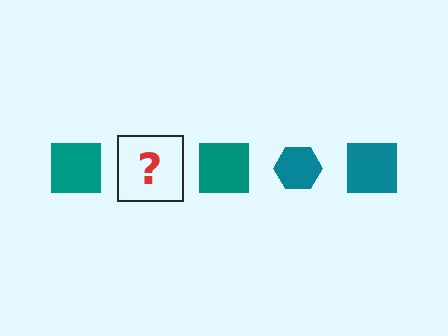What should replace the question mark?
The question mark should be replaced with a teal hexagon.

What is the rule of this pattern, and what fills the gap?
The rule is that the pattern cycles through square, hexagon shapes in teal. The gap should be filled with a teal hexagon.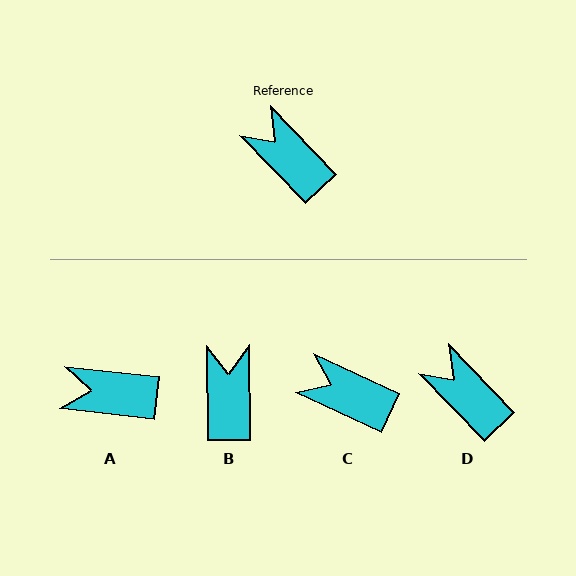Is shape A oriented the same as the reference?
No, it is off by about 39 degrees.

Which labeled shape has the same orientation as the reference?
D.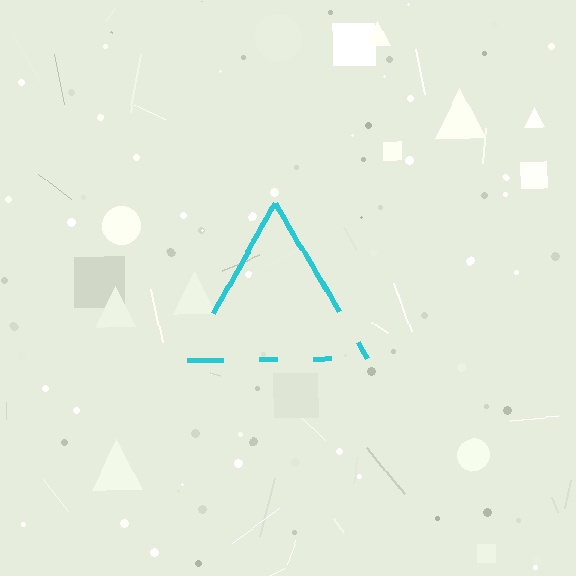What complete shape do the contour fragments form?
The contour fragments form a triangle.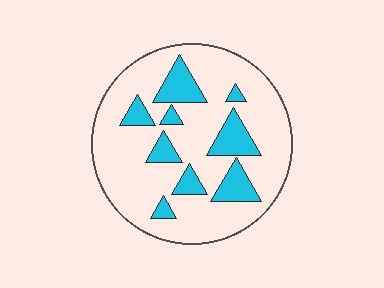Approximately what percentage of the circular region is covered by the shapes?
Approximately 20%.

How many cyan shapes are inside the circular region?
9.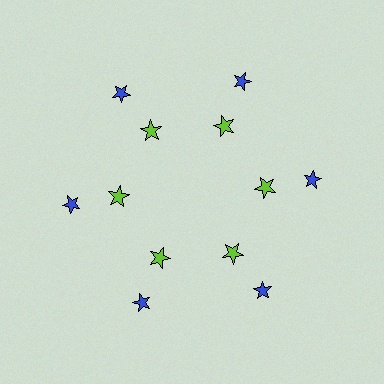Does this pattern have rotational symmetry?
Yes, this pattern has 6-fold rotational symmetry. It looks the same after rotating 60 degrees around the center.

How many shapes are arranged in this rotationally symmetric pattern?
There are 12 shapes, arranged in 6 groups of 2.